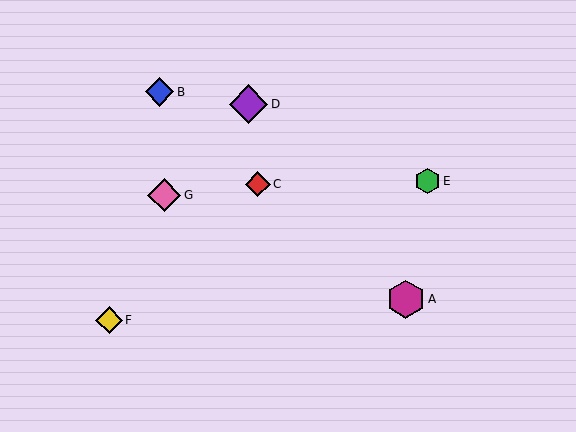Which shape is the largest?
The purple diamond (labeled D) is the largest.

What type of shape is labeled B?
Shape B is a blue diamond.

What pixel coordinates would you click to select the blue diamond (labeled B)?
Click at (159, 92) to select the blue diamond B.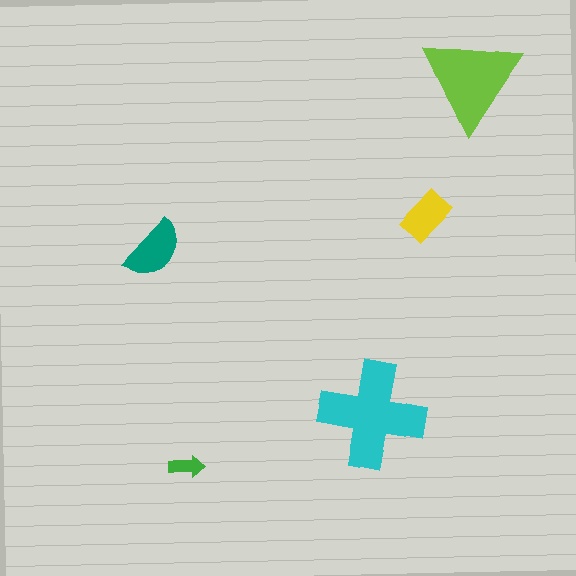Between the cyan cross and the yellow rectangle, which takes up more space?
The cyan cross.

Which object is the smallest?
The green arrow.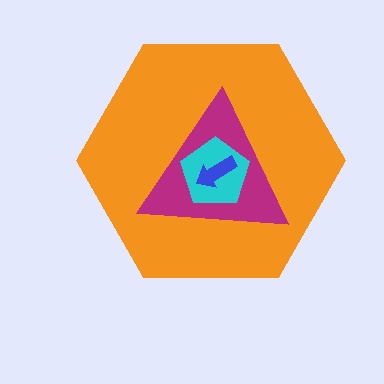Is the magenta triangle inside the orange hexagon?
Yes.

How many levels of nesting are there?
4.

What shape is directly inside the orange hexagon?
The magenta triangle.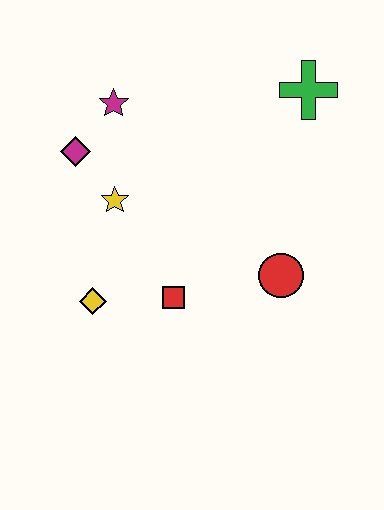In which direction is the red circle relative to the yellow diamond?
The red circle is to the right of the yellow diamond.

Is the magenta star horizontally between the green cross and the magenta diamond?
Yes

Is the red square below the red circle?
Yes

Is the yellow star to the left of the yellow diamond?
No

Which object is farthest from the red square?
The green cross is farthest from the red square.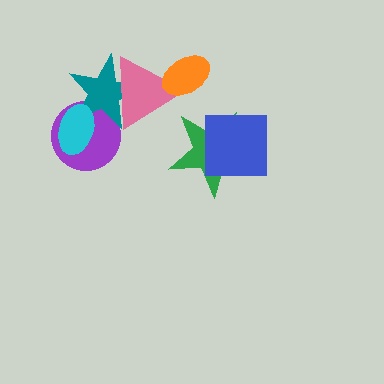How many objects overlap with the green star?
1 object overlaps with the green star.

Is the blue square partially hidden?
No, no other shape covers it.